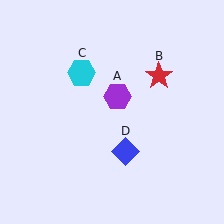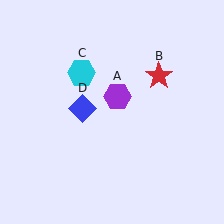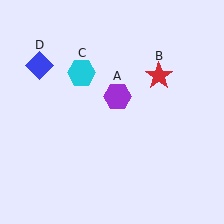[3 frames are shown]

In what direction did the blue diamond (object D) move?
The blue diamond (object D) moved up and to the left.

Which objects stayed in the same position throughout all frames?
Purple hexagon (object A) and red star (object B) and cyan hexagon (object C) remained stationary.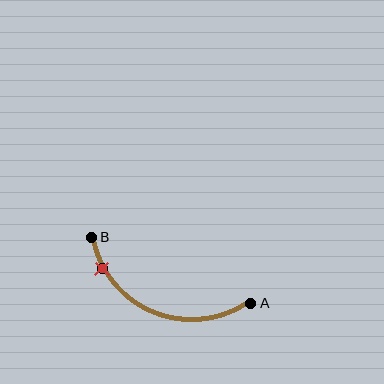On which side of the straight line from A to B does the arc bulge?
The arc bulges below the straight line connecting A and B.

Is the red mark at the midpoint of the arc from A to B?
No. The red mark lies on the arc but is closer to endpoint B. The arc midpoint would be at the point on the curve equidistant along the arc from both A and B.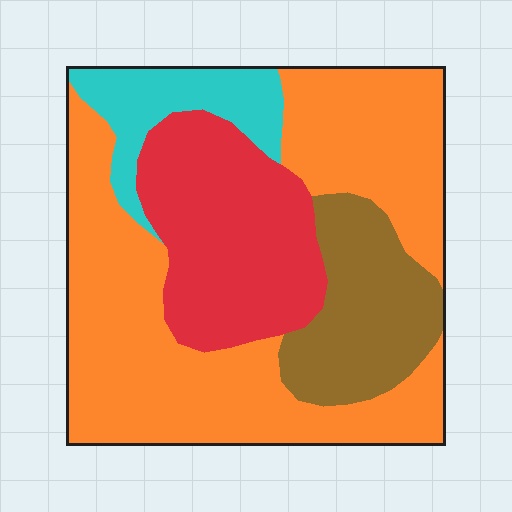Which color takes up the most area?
Orange, at roughly 50%.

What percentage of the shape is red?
Red takes up about one quarter (1/4) of the shape.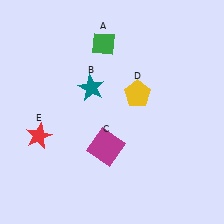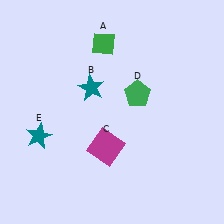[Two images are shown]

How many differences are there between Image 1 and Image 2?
There are 2 differences between the two images.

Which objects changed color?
D changed from yellow to green. E changed from red to teal.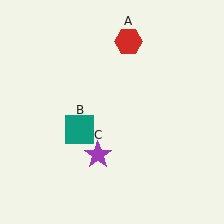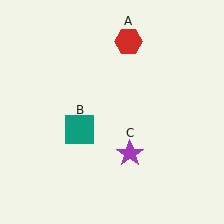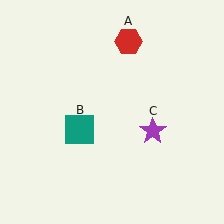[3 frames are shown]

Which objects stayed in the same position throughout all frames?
Red hexagon (object A) and teal square (object B) remained stationary.